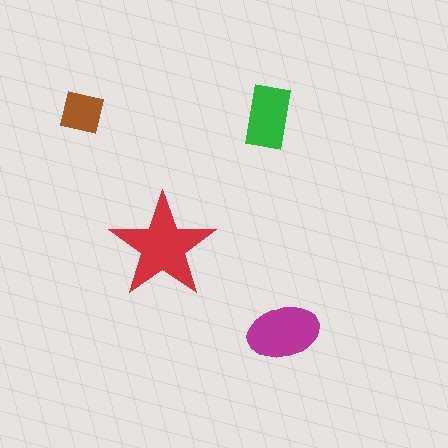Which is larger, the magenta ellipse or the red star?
The red star.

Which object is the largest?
The red star.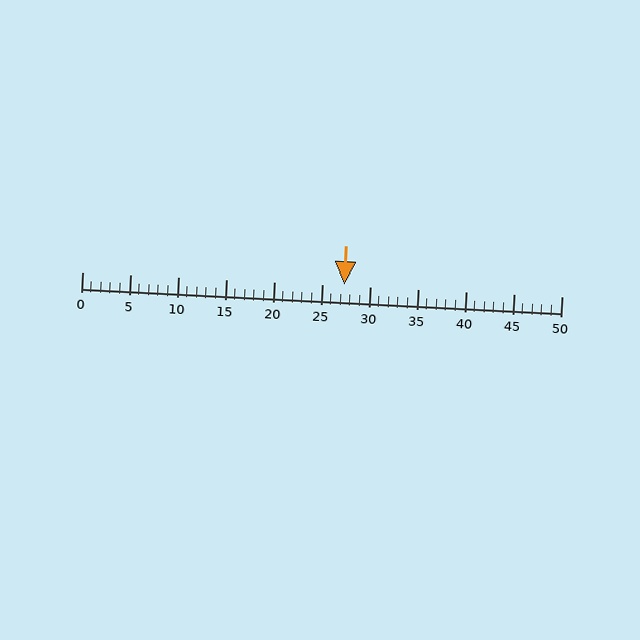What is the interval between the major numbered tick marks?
The major tick marks are spaced 5 units apart.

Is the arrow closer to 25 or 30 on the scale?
The arrow is closer to 25.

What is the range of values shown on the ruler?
The ruler shows values from 0 to 50.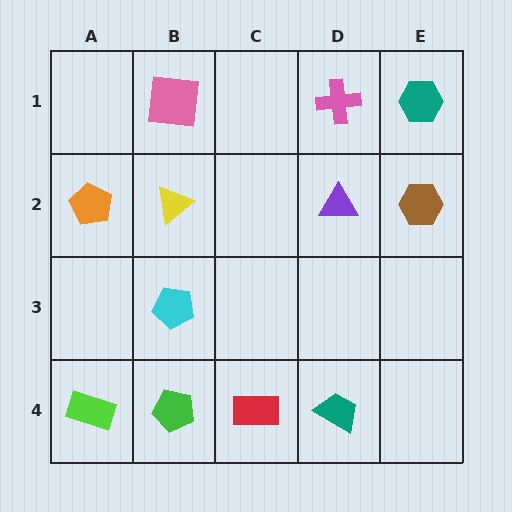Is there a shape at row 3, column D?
No, that cell is empty.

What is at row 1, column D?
A pink cross.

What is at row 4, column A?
A lime rectangle.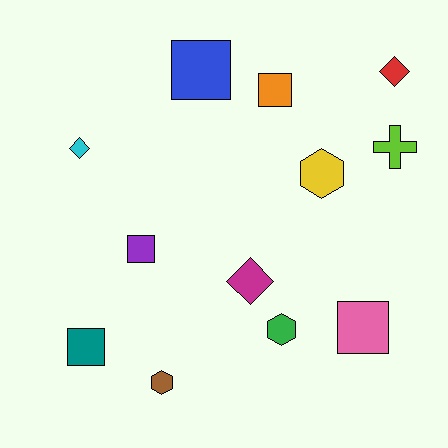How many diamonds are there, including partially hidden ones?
There are 3 diamonds.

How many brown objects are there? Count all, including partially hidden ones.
There is 1 brown object.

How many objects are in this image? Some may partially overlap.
There are 12 objects.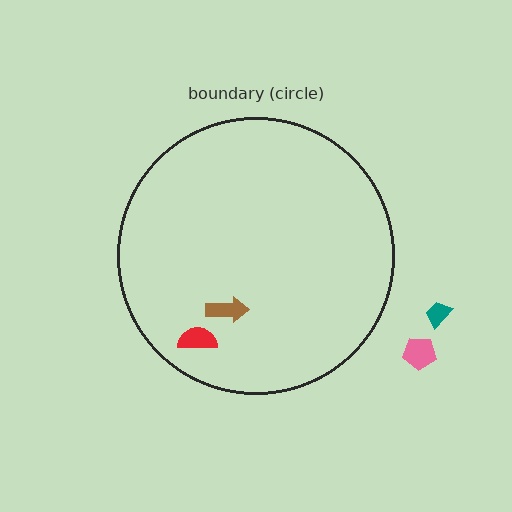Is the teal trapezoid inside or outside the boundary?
Outside.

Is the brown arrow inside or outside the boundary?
Inside.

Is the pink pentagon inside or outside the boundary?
Outside.